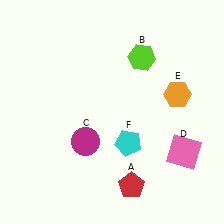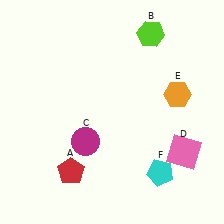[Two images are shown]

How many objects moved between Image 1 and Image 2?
3 objects moved between the two images.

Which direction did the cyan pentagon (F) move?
The cyan pentagon (F) moved right.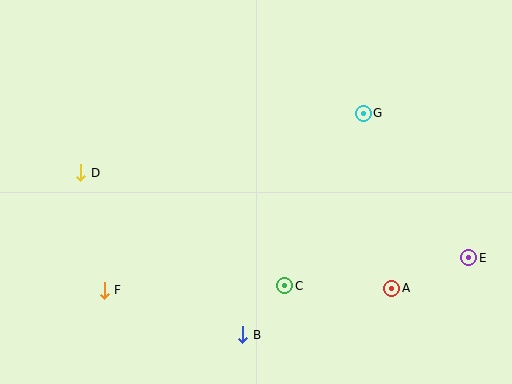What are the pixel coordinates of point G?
Point G is at (363, 113).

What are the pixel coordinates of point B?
Point B is at (243, 335).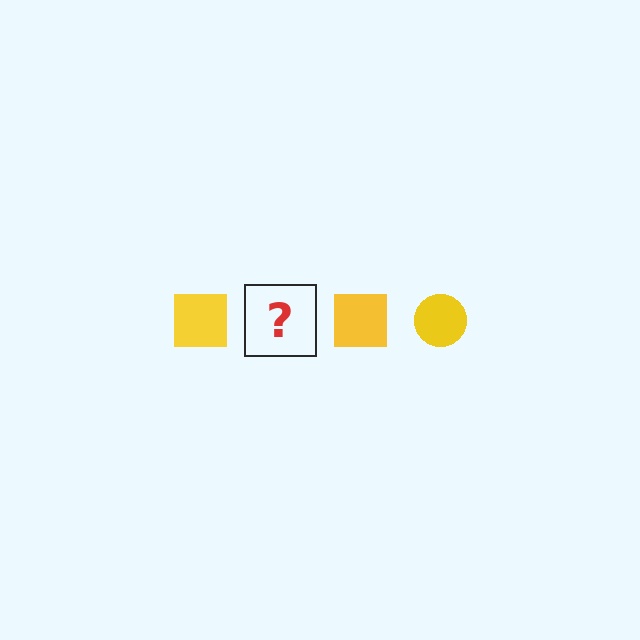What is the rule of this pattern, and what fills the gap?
The rule is that the pattern cycles through square, circle shapes in yellow. The gap should be filled with a yellow circle.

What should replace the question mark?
The question mark should be replaced with a yellow circle.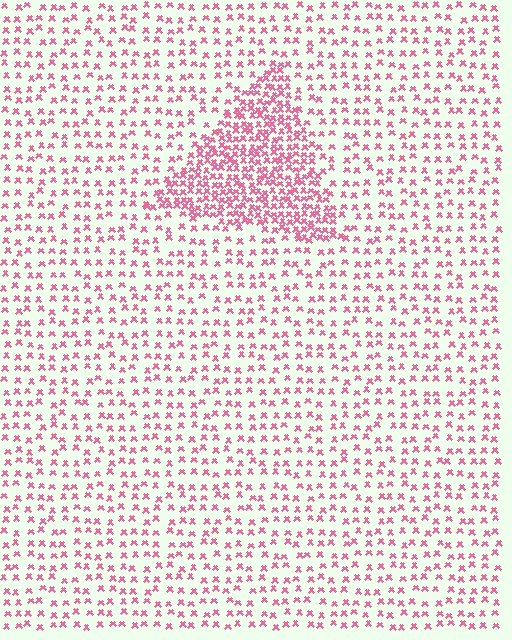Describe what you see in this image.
The image contains small pink elements arranged at two different densities. A triangle-shaped region is visible where the elements are more densely packed than the surrounding area.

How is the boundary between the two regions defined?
The boundary is defined by a change in element density (approximately 2.4x ratio). All elements are the same color, size, and shape.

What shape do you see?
I see a triangle.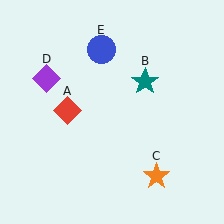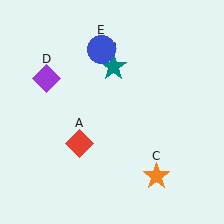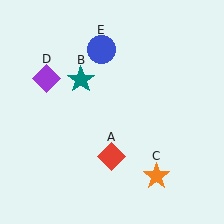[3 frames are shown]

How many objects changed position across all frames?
2 objects changed position: red diamond (object A), teal star (object B).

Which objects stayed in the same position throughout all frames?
Orange star (object C) and purple diamond (object D) and blue circle (object E) remained stationary.